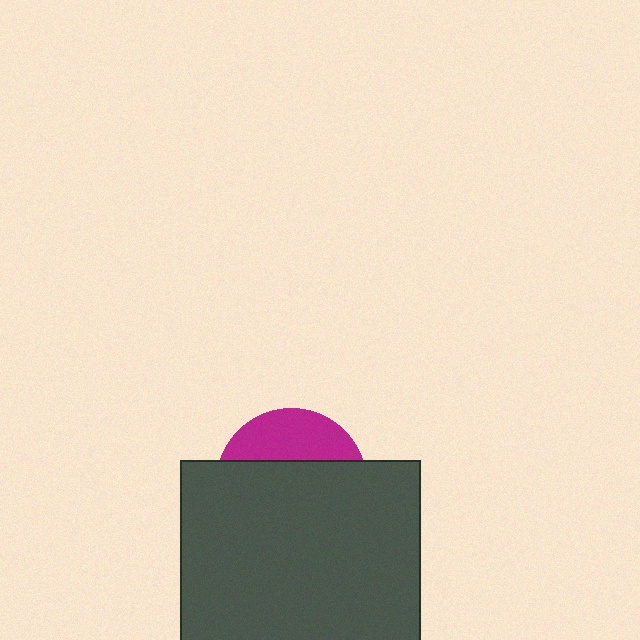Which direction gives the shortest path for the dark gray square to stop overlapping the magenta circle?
Moving down gives the shortest separation.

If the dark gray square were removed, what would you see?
You would see the complete magenta circle.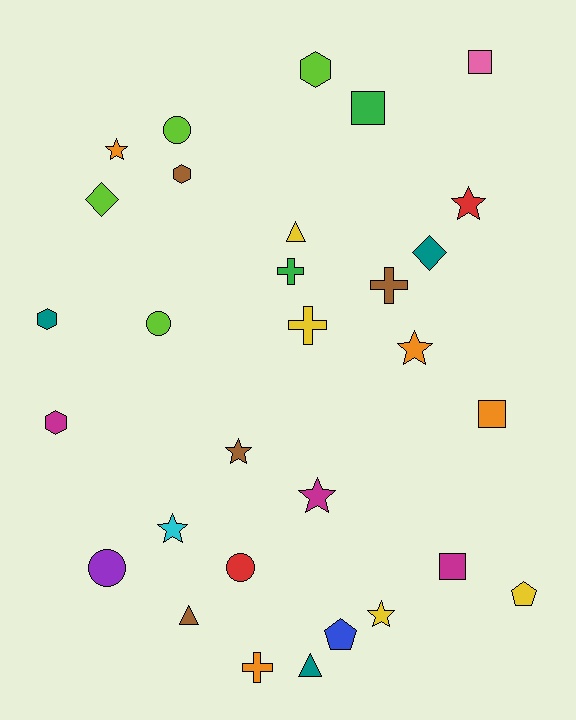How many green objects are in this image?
There are 2 green objects.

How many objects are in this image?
There are 30 objects.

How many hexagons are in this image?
There are 4 hexagons.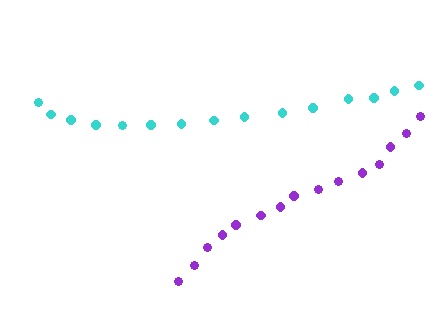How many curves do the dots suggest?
There are 2 distinct paths.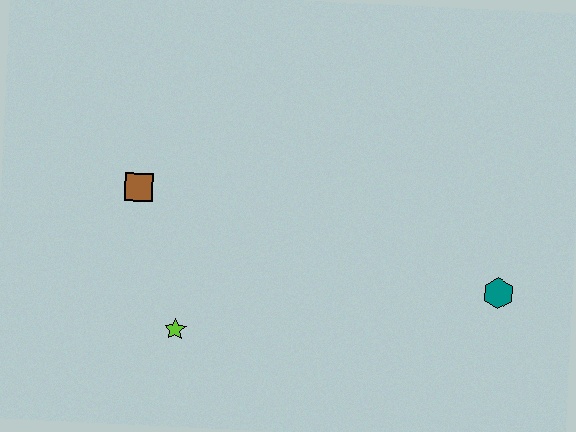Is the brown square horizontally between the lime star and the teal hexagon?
No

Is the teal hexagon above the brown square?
No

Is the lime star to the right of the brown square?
Yes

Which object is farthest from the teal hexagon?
The brown square is farthest from the teal hexagon.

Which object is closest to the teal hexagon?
The lime star is closest to the teal hexagon.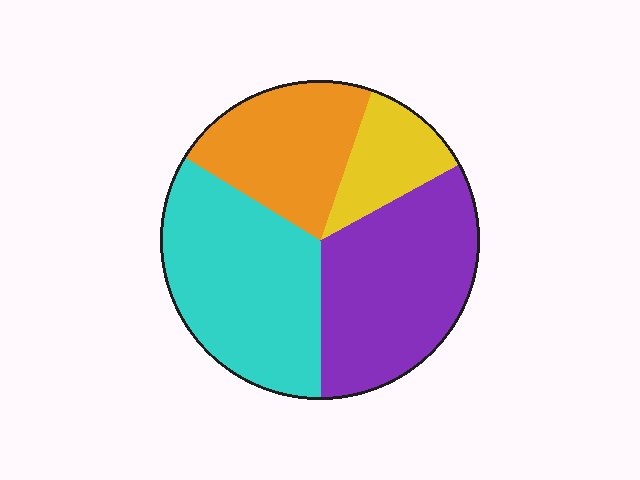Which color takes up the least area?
Yellow, at roughly 10%.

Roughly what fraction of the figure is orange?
Orange takes up about one fifth (1/5) of the figure.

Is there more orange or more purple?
Purple.